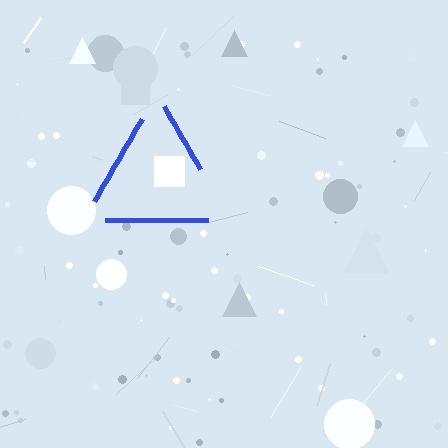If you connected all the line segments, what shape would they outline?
They would outline a triangle.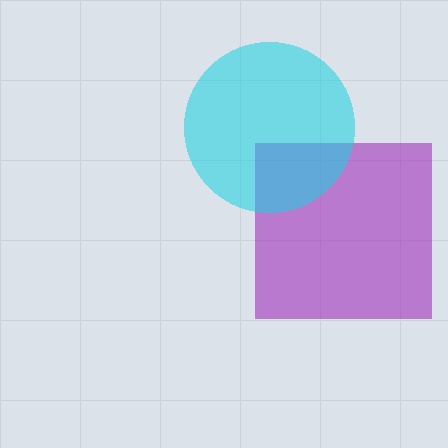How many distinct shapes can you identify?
There are 2 distinct shapes: a purple square, a cyan circle.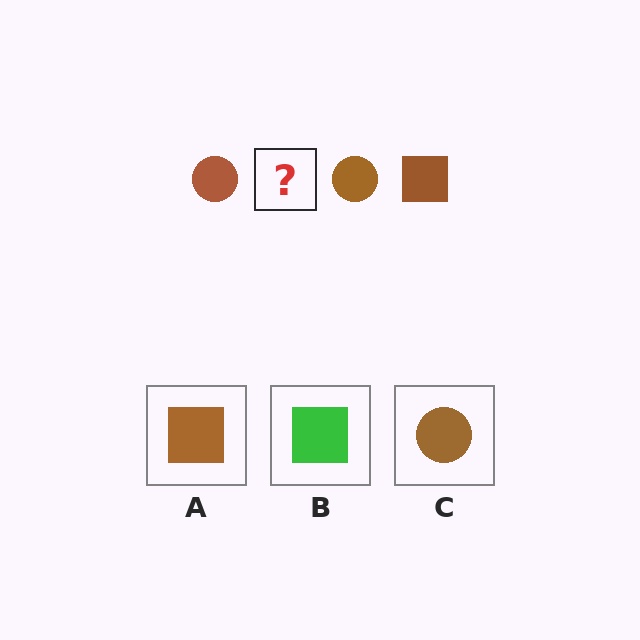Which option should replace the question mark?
Option A.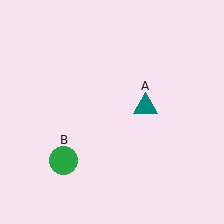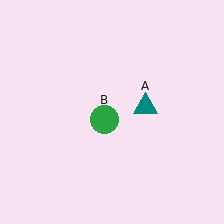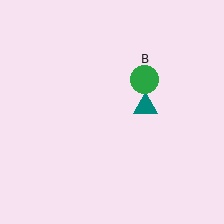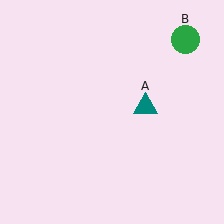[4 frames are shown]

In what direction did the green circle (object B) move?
The green circle (object B) moved up and to the right.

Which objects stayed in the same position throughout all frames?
Teal triangle (object A) remained stationary.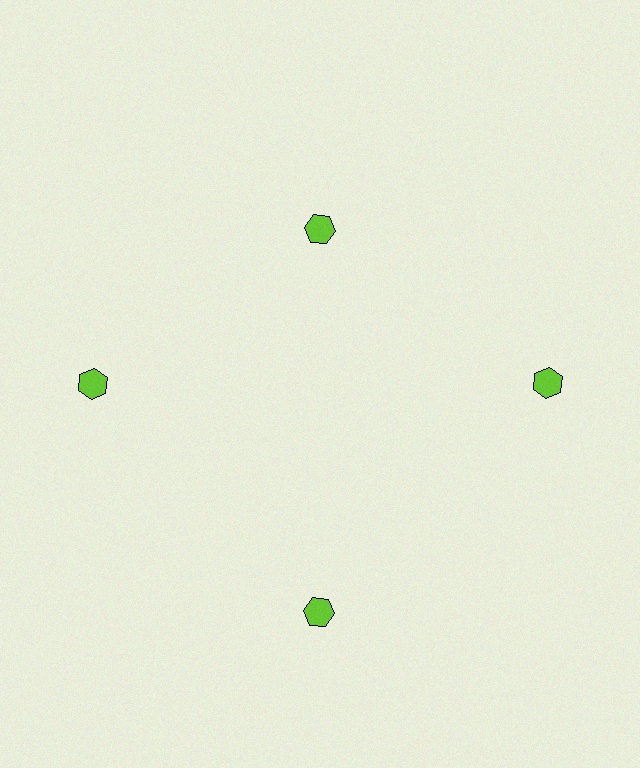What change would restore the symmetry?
The symmetry would be restored by moving it outward, back onto the ring so that all 4 hexagons sit at equal angles and equal distance from the center.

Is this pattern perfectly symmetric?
No. The 4 lime hexagons are arranged in a ring, but one element near the 12 o'clock position is pulled inward toward the center, breaking the 4-fold rotational symmetry.